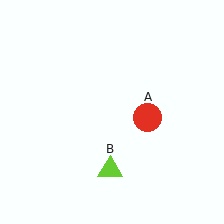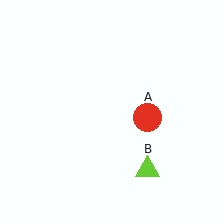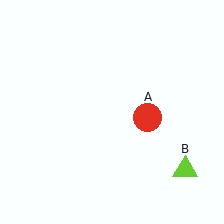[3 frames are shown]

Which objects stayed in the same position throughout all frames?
Red circle (object A) remained stationary.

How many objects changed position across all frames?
1 object changed position: lime triangle (object B).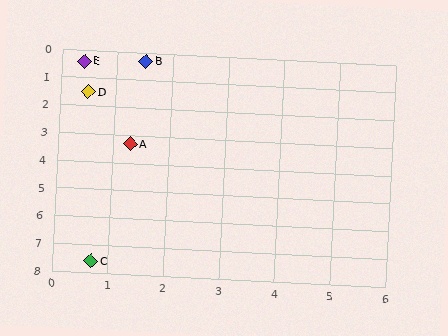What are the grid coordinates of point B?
Point B is at approximately (1.5, 0.3).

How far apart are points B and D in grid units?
Points B and D are about 1.6 grid units apart.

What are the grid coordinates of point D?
Point D is at approximately (0.5, 1.5).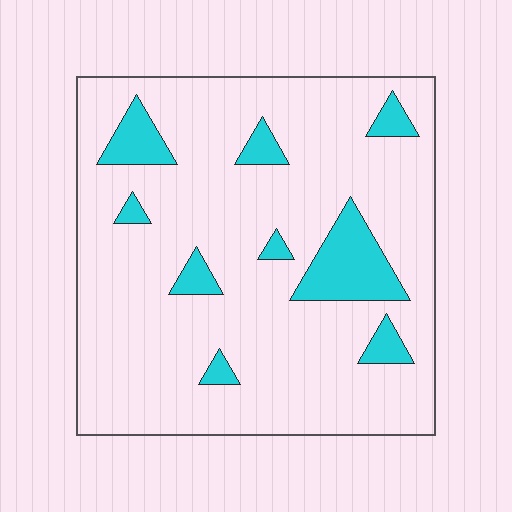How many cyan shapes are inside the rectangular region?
9.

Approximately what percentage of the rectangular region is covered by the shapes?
Approximately 15%.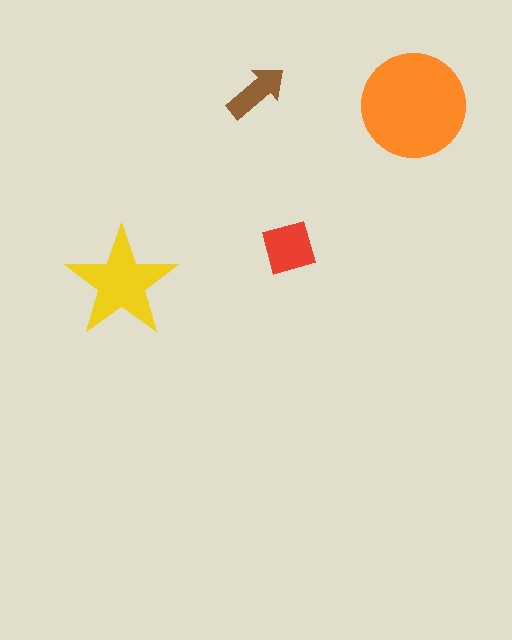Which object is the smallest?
The brown arrow.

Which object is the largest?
The orange circle.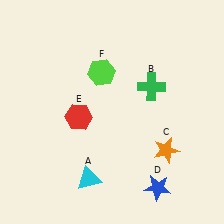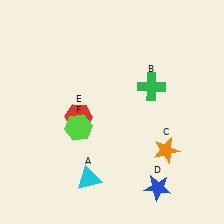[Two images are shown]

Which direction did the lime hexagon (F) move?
The lime hexagon (F) moved down.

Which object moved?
The lime hexagon (F) moved down.